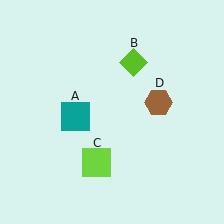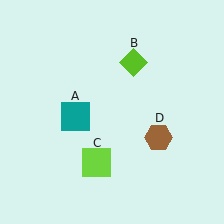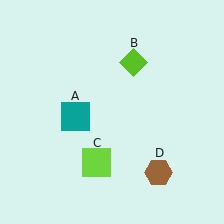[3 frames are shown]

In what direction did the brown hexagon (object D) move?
The brown hexagon (object D) moved down.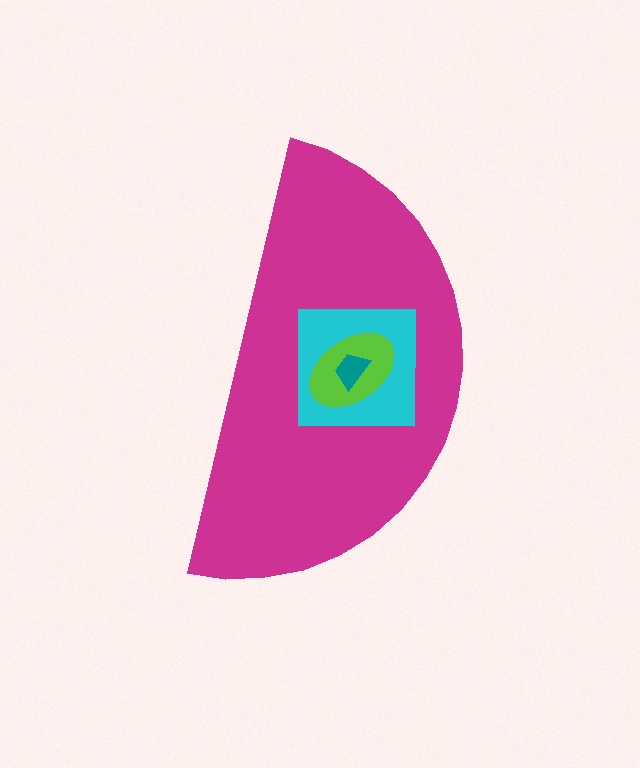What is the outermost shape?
The magenta semicircle.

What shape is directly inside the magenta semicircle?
The cyan square.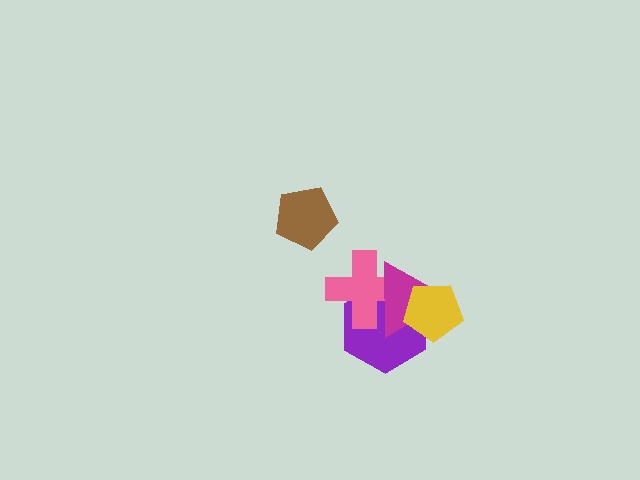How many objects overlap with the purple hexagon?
3 objects overlap with the purple hexagon.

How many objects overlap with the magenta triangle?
3 objects overlap with the magenta triangle.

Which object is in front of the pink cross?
The magenta triangle is in front of the pink cross.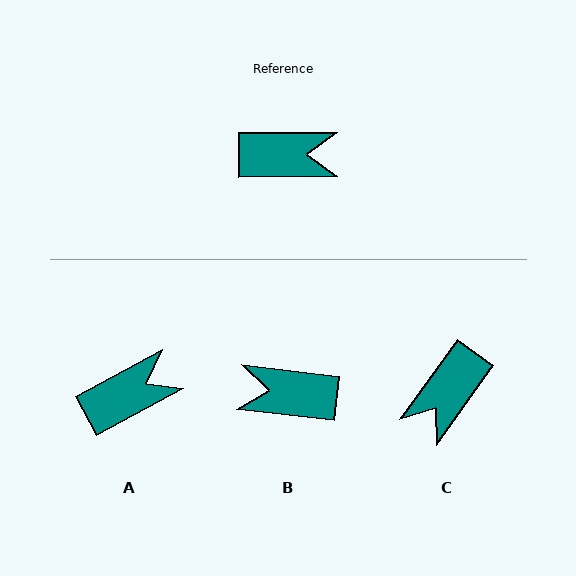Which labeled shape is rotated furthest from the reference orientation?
B, about 173 degrees away.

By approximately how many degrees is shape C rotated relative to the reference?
Approximately 126 degrees clockwise.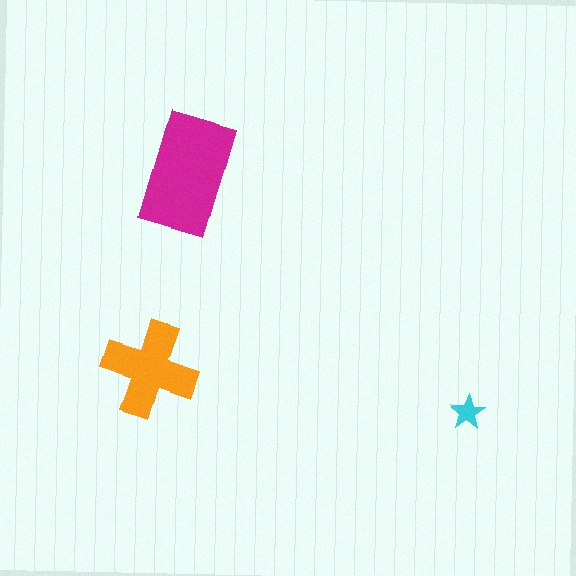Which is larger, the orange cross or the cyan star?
The orange cross.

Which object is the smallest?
The cyan star.